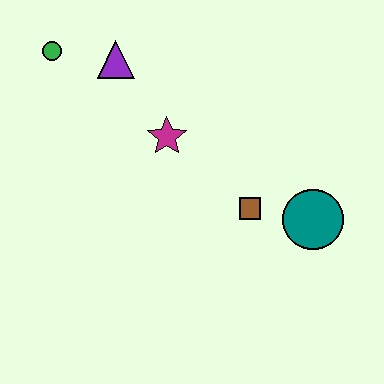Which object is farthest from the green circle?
The teal circle is farthest from the green circle.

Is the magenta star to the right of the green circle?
Yes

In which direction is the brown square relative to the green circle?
The brown square is to the right of the green circle.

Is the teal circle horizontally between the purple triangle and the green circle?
No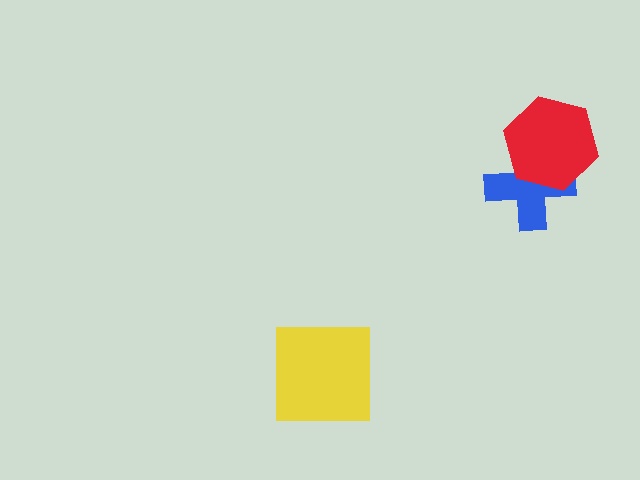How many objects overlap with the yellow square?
0 objects overlap with the yellow square.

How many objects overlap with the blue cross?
1 object overlaps with the blue cross.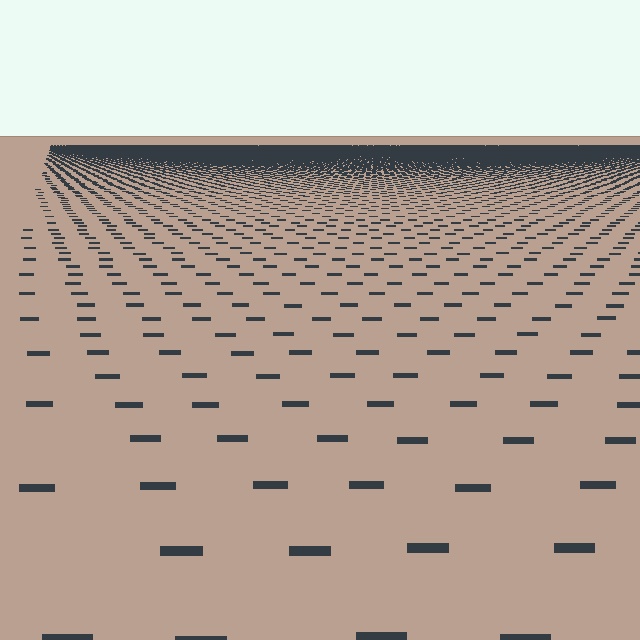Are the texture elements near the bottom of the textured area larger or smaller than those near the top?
Larger. Near the bottom, elements are closer to the viewer and appear at a bigger on-screen size.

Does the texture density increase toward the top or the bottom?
Density increases toward the top.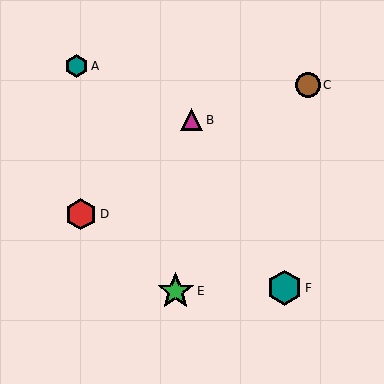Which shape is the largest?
The green star (labeled E) is the largest.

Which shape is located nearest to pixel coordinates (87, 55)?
The teal hexagon (labeled A) at (77, 66) is nearest to that location.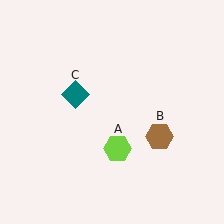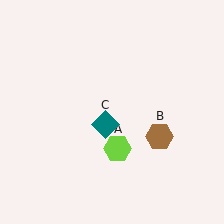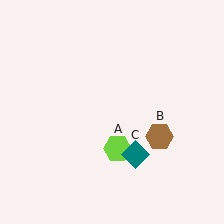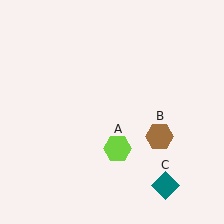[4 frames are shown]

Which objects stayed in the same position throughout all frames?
Lime hexagon (object A) and brown hexagon (object B) remained stationary.